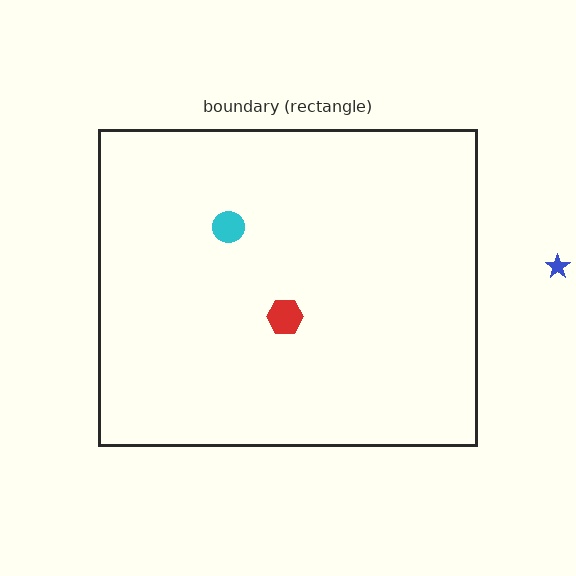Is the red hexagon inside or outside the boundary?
Inside.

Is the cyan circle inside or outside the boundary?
Inside.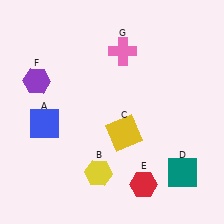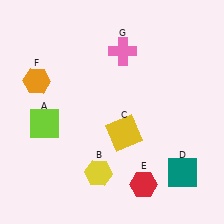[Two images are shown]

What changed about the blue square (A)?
In Image 1, A is blue. In Image 2, it changed to lime.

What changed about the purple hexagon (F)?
In Image 1, F is purple. In Image 2, it changed to orange.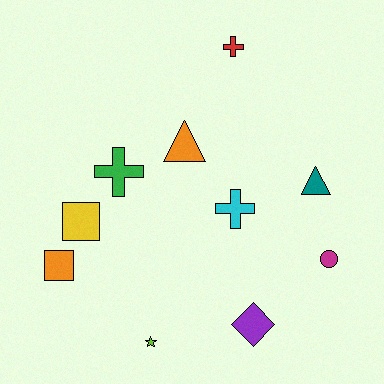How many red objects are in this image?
There is 1 red object.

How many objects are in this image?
There are 10 objects.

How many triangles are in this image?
There are 2 triangles.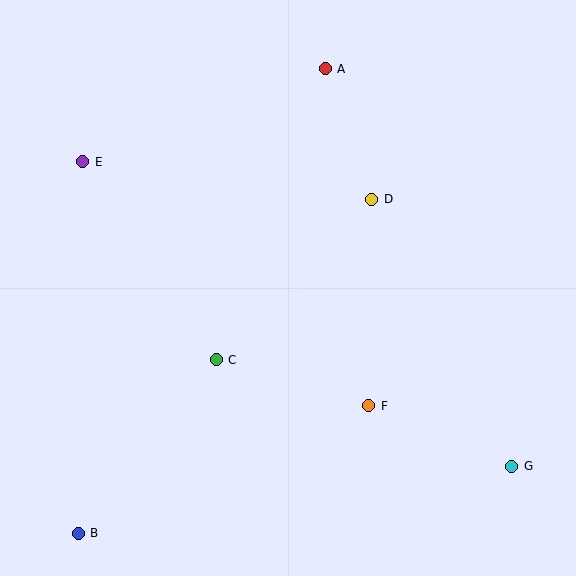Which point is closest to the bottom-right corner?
Point G is closest to the bottom-right corner.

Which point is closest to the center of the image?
Point C at (216, 360) is closest to the center.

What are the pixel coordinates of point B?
Point B is at (78, 533).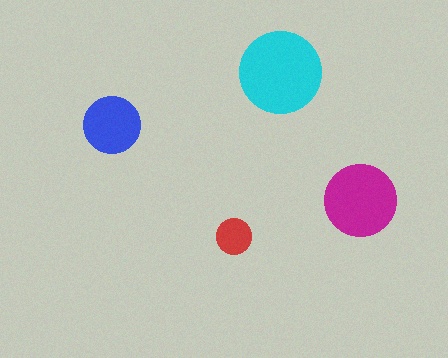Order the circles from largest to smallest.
the cyan one, the magenta one, the blue one, the red one.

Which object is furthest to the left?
The blue circle is leftmost.